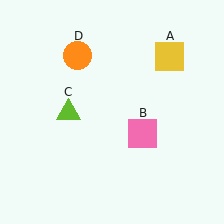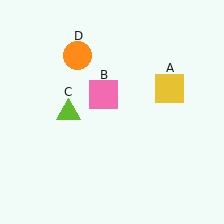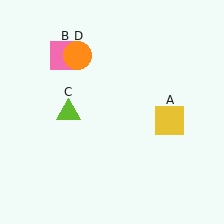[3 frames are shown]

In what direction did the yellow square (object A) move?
The yellow square (object A) moved down.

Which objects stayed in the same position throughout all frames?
Lime triangle (object C) and orange circle (object D) remained stationary.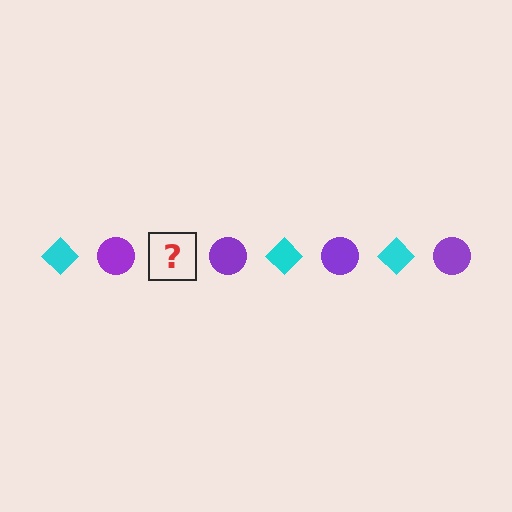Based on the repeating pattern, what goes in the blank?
The blank should be a cyan diamond.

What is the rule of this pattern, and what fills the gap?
The rule is that the pattern alternates between cyan diamond and purple circle. The gap should be filled with a cyan diamond.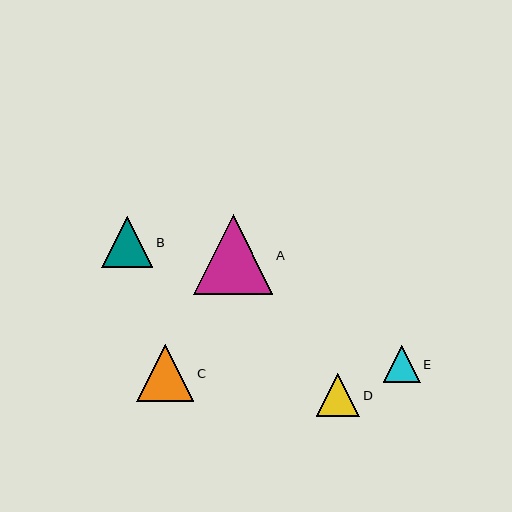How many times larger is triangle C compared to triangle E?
Triangle C is approximately 1.6 times the size of triangle E.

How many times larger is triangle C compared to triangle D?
Triangle C is approximately 1.3 times the size of triangle D.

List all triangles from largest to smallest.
From largest to smallest: A, C, B, D, E.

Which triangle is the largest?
Triangle A is the largest with a size of approximately 80 pixels.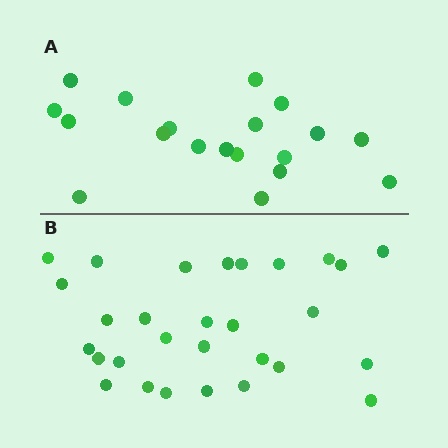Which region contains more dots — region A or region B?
Region B (the bottom region) has more dots.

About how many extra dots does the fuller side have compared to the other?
Region B has roughly 10 or so more dots than region A.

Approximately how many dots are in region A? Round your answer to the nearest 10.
About 20 dots. (The exact count is 19, which rounds to 20.)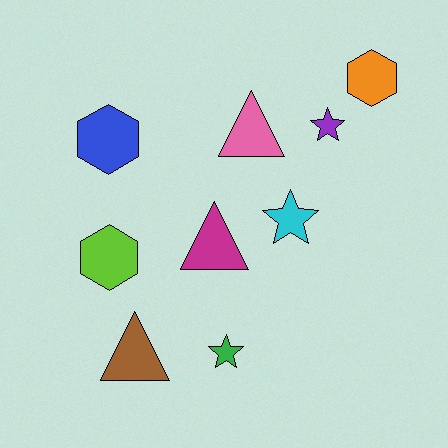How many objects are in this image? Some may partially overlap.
There are 9 objects.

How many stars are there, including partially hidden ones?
There are 3 stars.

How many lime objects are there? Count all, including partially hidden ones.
There is 1 lime object.